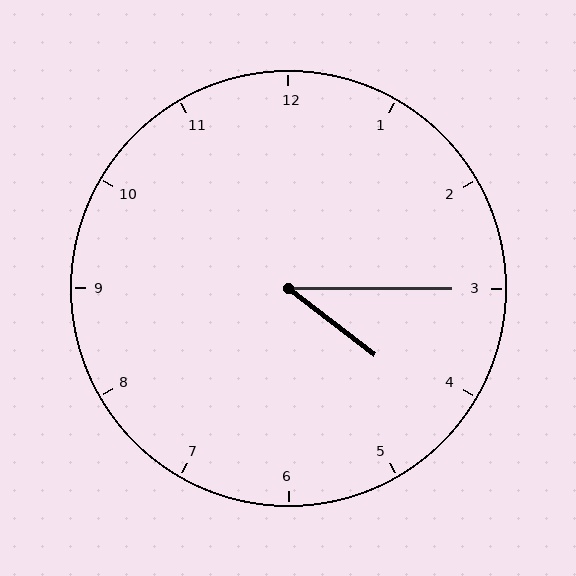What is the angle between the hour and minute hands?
Approximately 38 degrees.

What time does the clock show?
4:15.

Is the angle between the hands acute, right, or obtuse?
It is acute.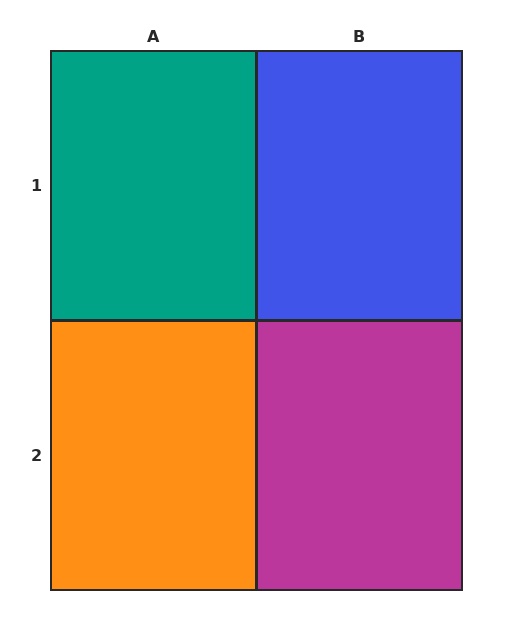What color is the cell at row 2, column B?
Magenta.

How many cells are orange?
1 cell is orange.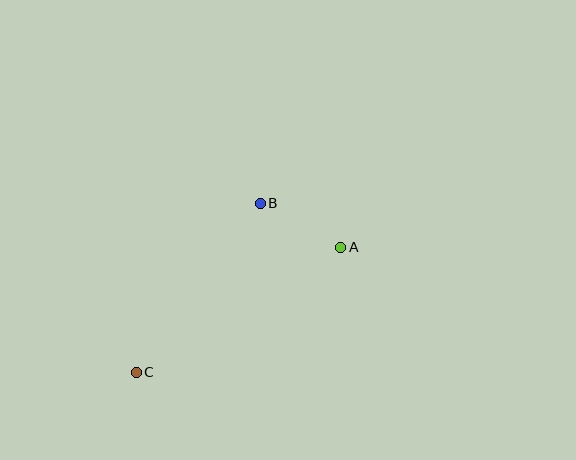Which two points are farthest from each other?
Points A and C are farthest from each other.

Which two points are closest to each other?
Points A and B are closest to each other.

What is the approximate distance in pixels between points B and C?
The distance between B and C is approximately 209 pixels.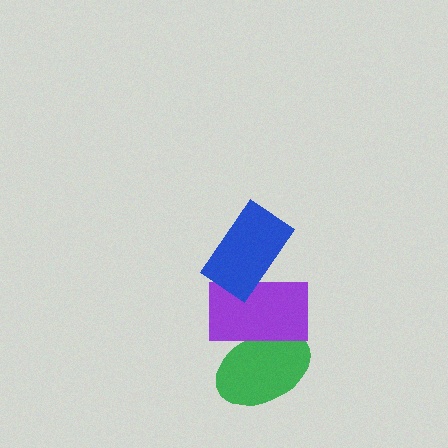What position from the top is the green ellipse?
The green ellipse is 3rd from the top.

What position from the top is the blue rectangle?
The blue rectangle is 1st from the top.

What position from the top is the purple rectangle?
The purple rectangle is 2nd from the top.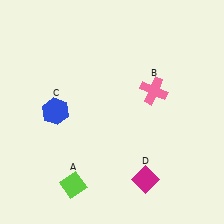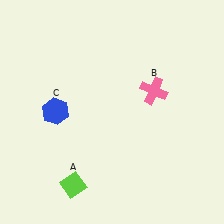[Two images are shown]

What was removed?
The magenta diamond (D) was removed in Image 2.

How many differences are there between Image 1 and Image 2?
There is 1 difference between the two images.